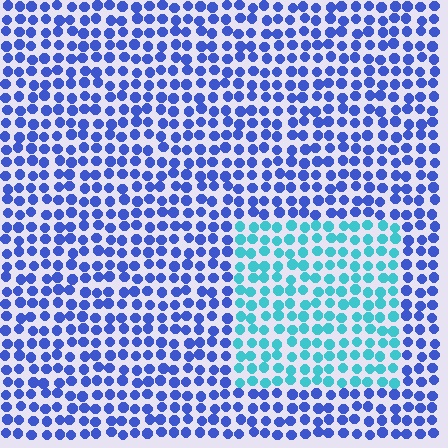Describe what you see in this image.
The image is filled with small blue elements in a uniform arrangement. A rectangle-shaped region is visible where the elements are tinted to a slightly different hue, forming a subtle color boundary.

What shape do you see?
I see a rectangle.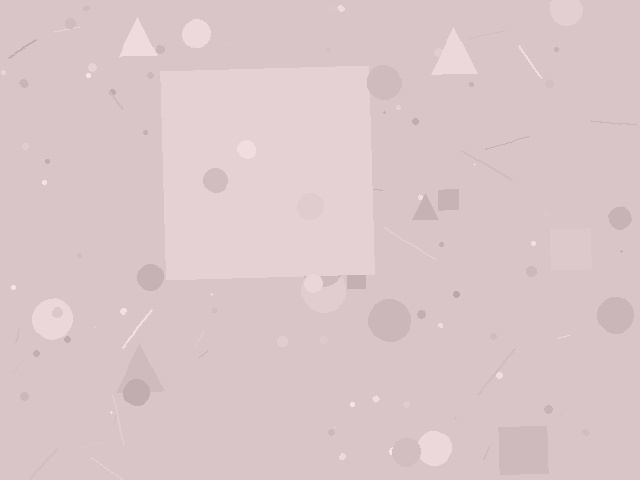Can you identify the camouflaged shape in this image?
The camouflaged shape is a square.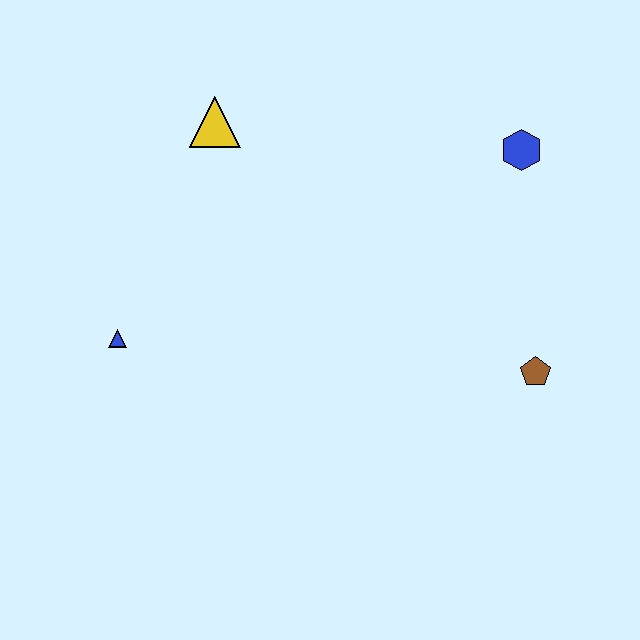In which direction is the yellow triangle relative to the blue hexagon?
The yellow triangle is to the left of the blue hexagon.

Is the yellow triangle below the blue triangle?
No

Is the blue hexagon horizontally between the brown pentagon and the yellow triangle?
Yes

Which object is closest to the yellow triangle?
The blue triangle is closest to the yellow triangle.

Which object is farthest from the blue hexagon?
The blue triangle is farthest from the blue hexagon.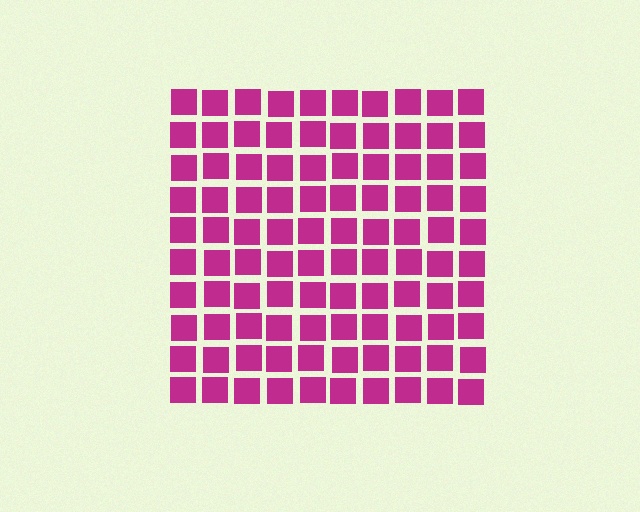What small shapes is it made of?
It is made of small squares.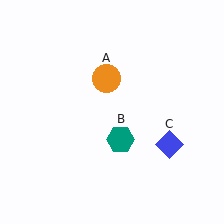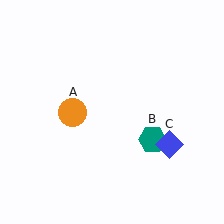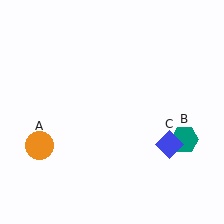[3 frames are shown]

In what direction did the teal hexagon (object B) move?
The teal hexagon (object B) moved right.